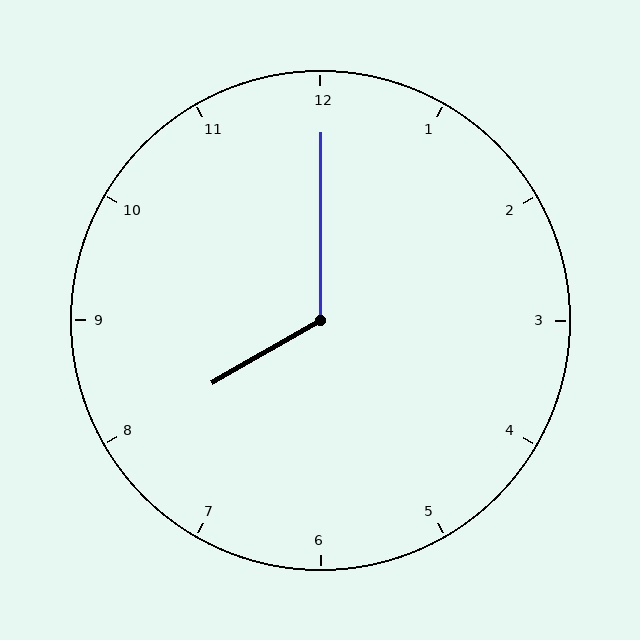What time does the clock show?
8:00.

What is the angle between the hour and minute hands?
Approximately 120 degrees.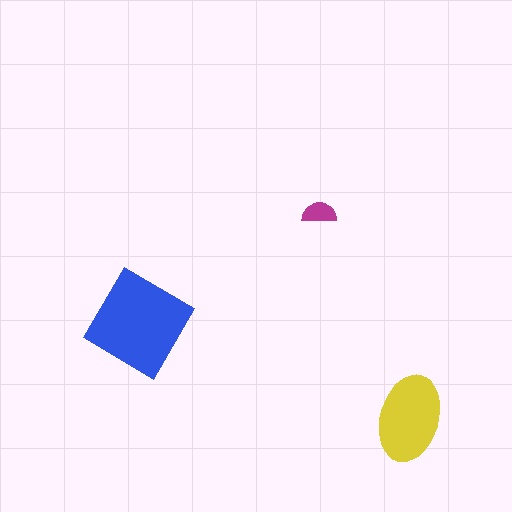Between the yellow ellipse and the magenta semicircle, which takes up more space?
The yellow ellipse.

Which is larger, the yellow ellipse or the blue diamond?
The blue diamond.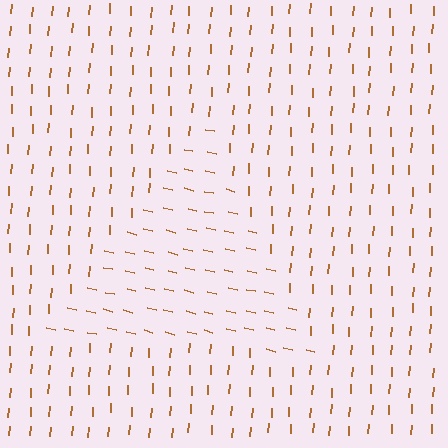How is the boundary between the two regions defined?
The boundary is defined purely by a change in line orientation (approximately 80 degrees difference). All lines are the same color and thickness.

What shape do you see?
I see a triangle.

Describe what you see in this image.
The image is filled with small brown line segments. A triangle region in the image has lines oriented differently from the surrounding lines, creating a visible texture boundary.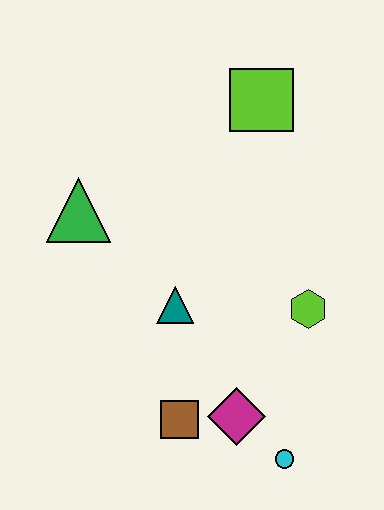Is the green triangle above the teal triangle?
Yes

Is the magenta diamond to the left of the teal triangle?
No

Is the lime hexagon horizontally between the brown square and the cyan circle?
No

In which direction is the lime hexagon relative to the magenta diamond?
The lime hexagon is above the magenta diamond.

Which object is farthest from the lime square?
The cyan circle is farthest from the lime square.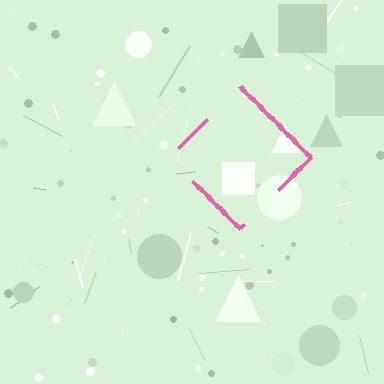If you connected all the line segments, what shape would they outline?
They would outline a diamond.